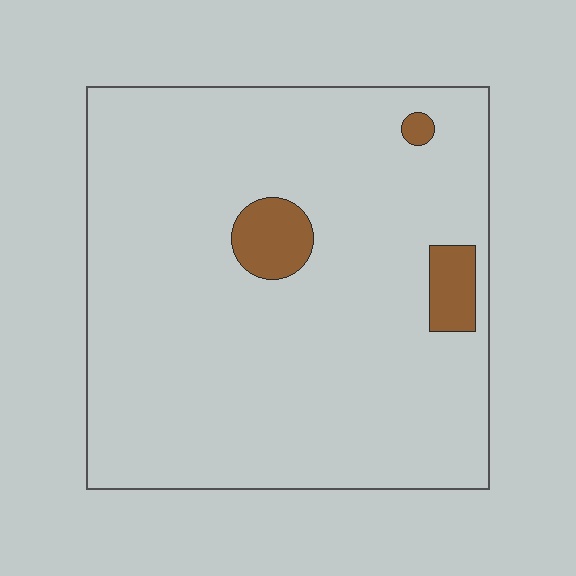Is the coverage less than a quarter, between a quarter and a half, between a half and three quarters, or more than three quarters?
Less than a quarter.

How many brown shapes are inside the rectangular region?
3.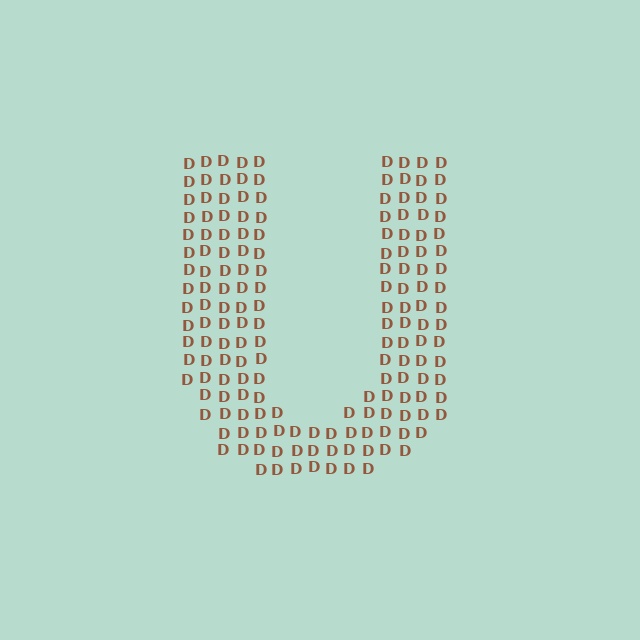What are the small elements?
The small elements are letter D's.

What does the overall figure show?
The overall figure shows the letter U.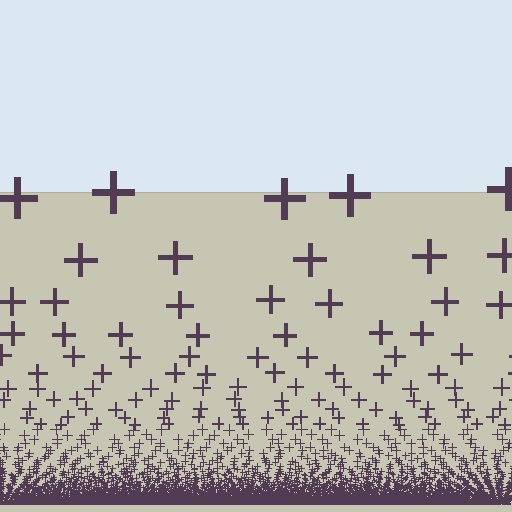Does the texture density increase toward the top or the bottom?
Density increases toward the bottom.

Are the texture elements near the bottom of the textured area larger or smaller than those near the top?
Smaller. The gradient is inverted — elements near the bottom are smaller and denser.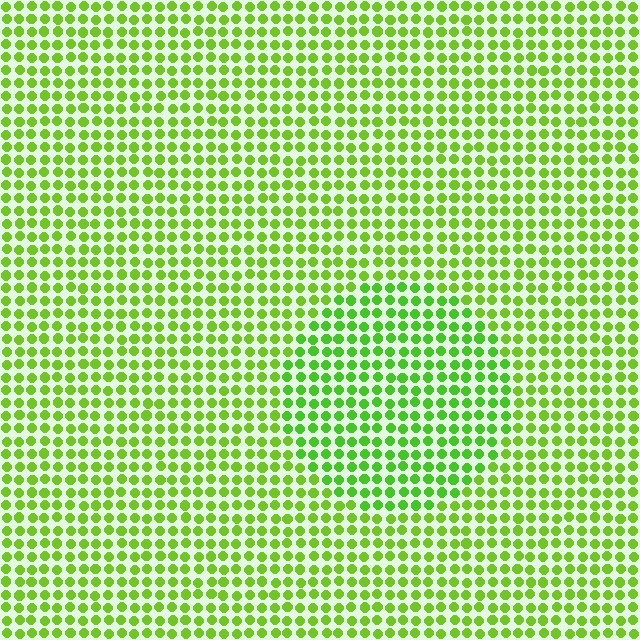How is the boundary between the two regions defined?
The boundary is defined purely by a slight shift in hue (about 17 degrees). Spacing, size, and orientation are identical on both sides.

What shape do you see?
I see a circle.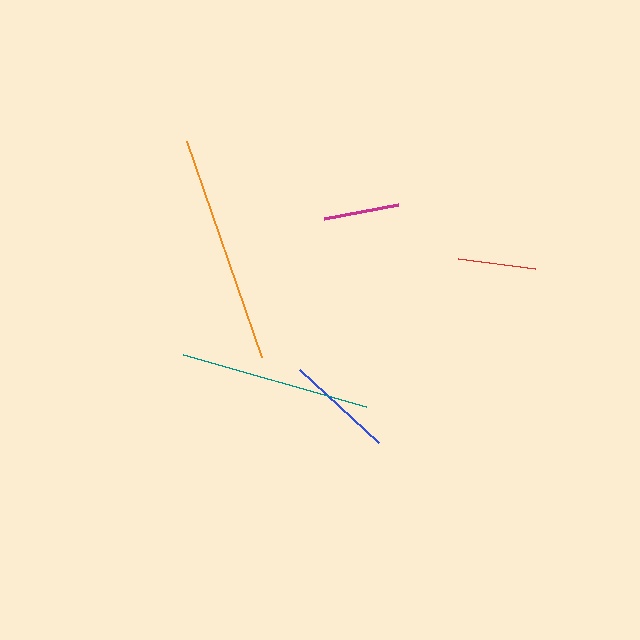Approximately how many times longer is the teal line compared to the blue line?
The teal line is approximately 1.8 times the length of the blue line.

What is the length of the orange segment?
The orange segment is approximately 229 pixels long.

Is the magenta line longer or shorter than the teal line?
The teal line is longer than the magenta line.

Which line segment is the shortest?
The magenta line is the shortest at approximately 74 pixels.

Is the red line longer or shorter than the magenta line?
The red line is longer than the magenta line.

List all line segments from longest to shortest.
From longest to shortest: orange, teal, blue, red, magenta.